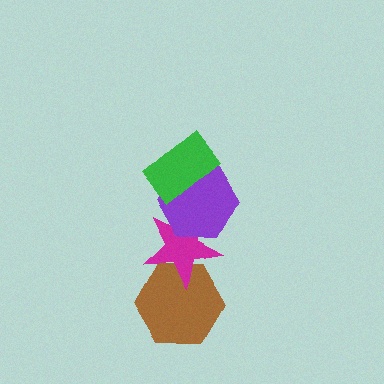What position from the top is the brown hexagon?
The brown hexagon is 4th from the top.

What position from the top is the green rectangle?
The green rectangle is 1st from the top.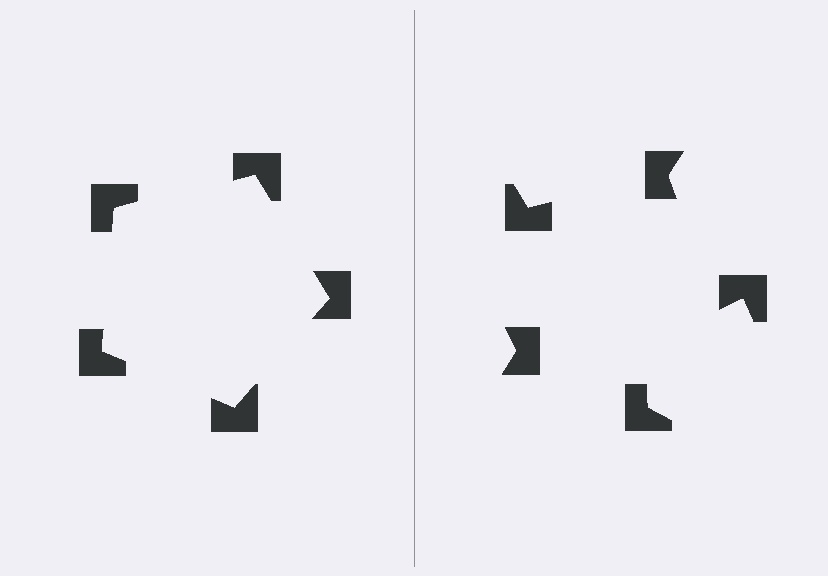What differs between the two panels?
The notched squares are positioned identically on both sides; only the wedge orientations differ. On the left they align to a pentagon; on the right they are misaligned.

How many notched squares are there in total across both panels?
10 — 5 on each side.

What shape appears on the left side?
An illusory pentagon.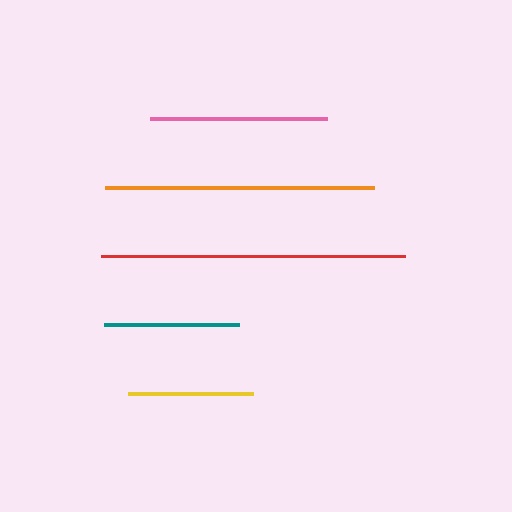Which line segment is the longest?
The red line is the longest at approximately 304 pixels.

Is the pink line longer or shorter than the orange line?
The orange line is longer than the pink line.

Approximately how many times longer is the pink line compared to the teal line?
The pink line is approximately 1.3 times the length of the teal line.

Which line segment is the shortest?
The yellow line is the shortest at approximately 125 pixels.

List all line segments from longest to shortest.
From longest to shortest: red, orange, pink, teal, yellow.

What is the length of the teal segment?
The teal segment is approximately 135 pixels long.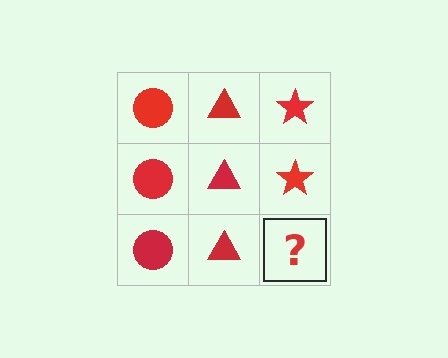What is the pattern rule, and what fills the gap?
The rule is that each column has a consistent shape. The gap should be filled with a red star.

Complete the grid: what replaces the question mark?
The question mark should be replaced with a red star.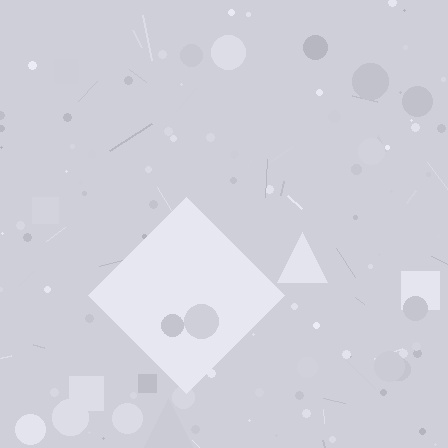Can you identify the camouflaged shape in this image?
The camouflaged shape is a diamond.